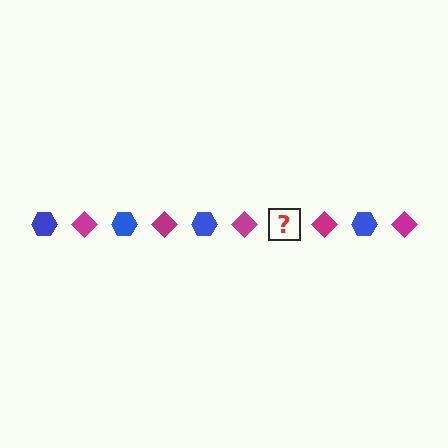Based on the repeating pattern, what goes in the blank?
The blank should be a blue hexagon.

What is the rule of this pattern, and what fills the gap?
The rule is that the pattern alternates between blue hexagon and magenta diamond. The gap should be filled with a blue hexagon.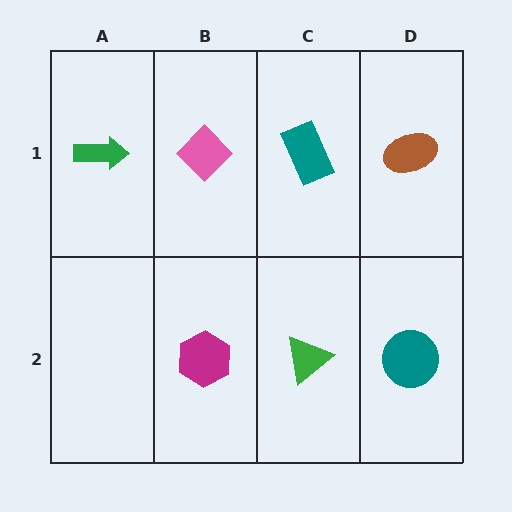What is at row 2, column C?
A green triangle.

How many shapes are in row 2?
3 shapes.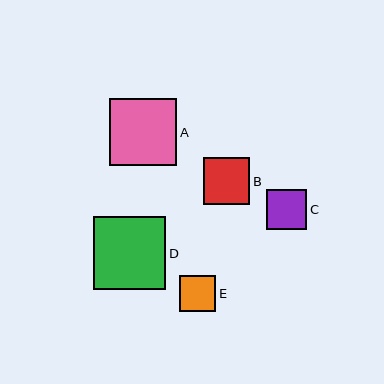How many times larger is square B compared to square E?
Square B is approximately 1.3 times the size of square E.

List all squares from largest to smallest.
From largest to smallest: D, A, B, C, E.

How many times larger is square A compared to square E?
Square A is approximately 1.9 times the size of square E.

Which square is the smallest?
Square E is the smallest with a size of approximately 36 pixels.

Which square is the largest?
Square D is the largest with a size of approximately 72 pixels.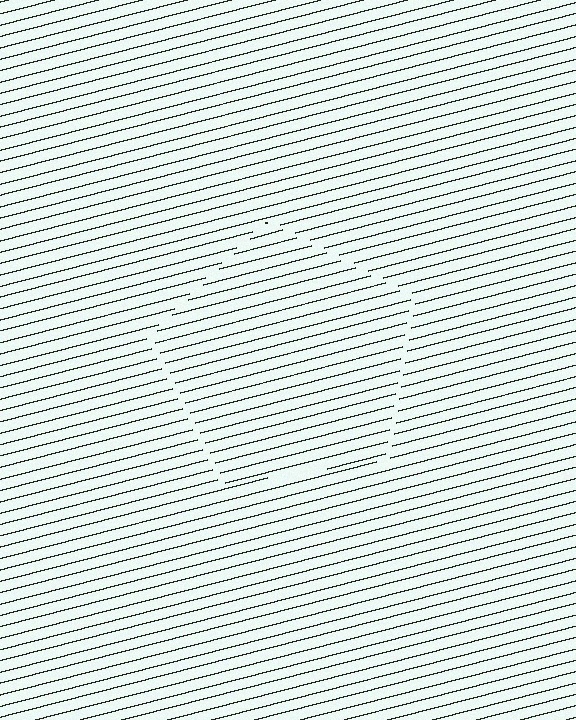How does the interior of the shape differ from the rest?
The interior of the shape contains the same grating, shifted by half a period — the contour is defined by the phase discontinuity where line-ends from the inner and outer gratings abut.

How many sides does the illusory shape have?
5 sides — the line-ends trace a pentagon.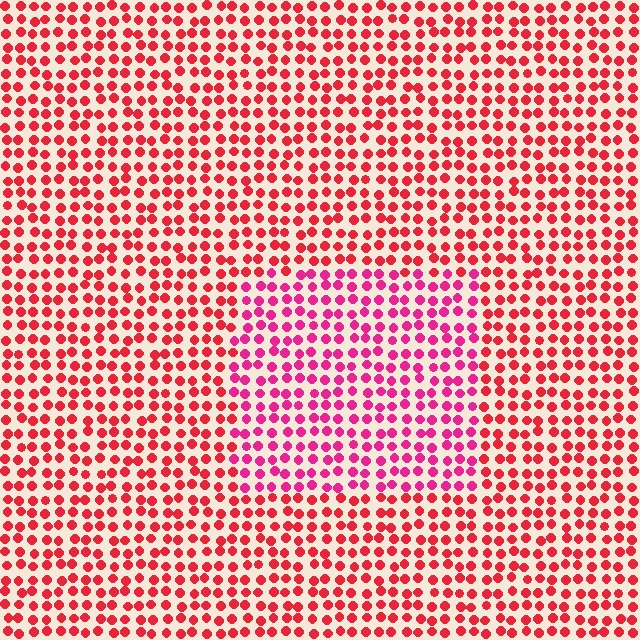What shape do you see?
I see a rectangle.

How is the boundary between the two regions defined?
The boundary is defined purely by a slight shift in hue (about 28 degrees). Spacing, size, and orientation are identical on both sides.